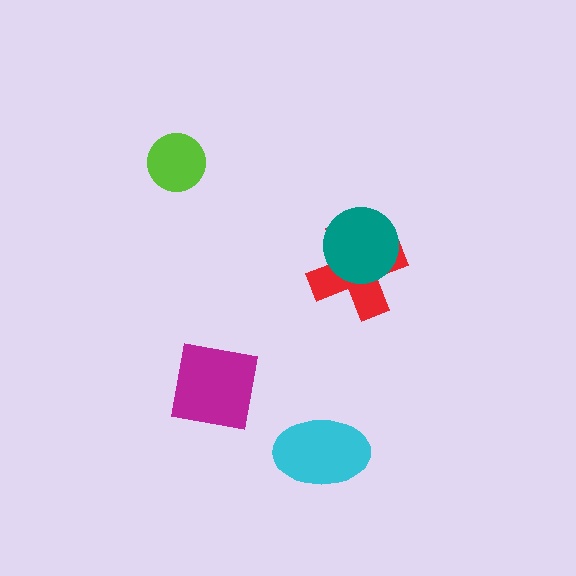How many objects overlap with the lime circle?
0 objects overlap with the lime circle.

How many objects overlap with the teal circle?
1 object overlaps with the teal circle.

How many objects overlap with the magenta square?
0 objects overlap with the magenta square.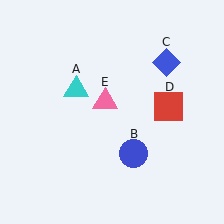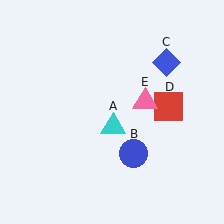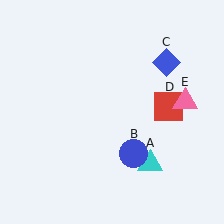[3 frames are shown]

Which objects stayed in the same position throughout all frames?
Blue circle (object B) and blue diamond (object C) and red square (object D) remained stationary.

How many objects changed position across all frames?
2 objects changed position: cyan triangle (object A), pink triangle (object E).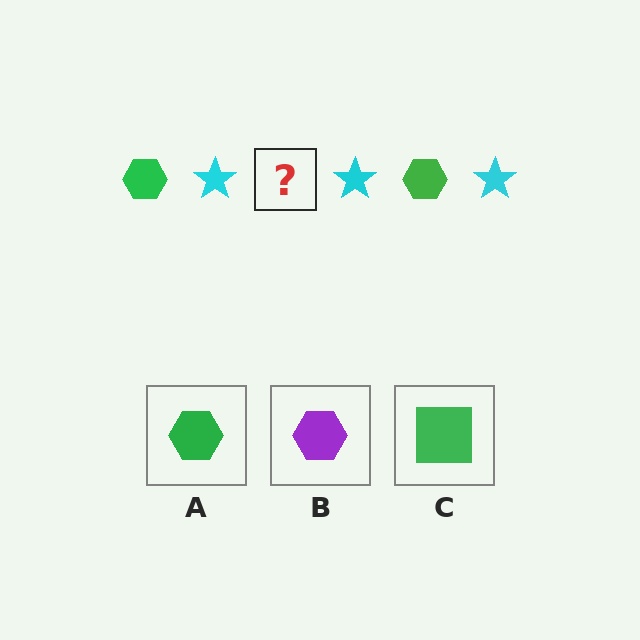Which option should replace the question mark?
Option A.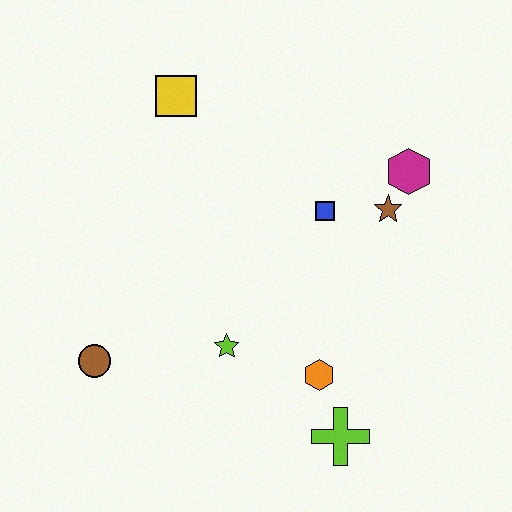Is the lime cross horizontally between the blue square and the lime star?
No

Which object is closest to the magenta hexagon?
The brown star is closest to the magenta hexagon.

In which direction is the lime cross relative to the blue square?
The lime cross is below the blue square.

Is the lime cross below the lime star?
Yes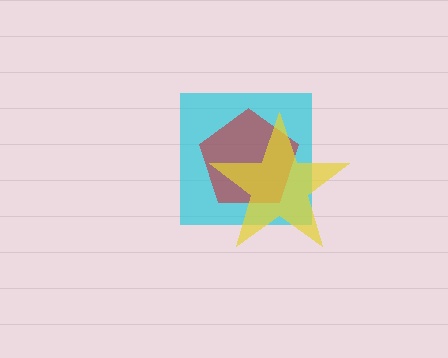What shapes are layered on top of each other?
The layered shapes are: a cyan square, a red pentagon, a yellow star.